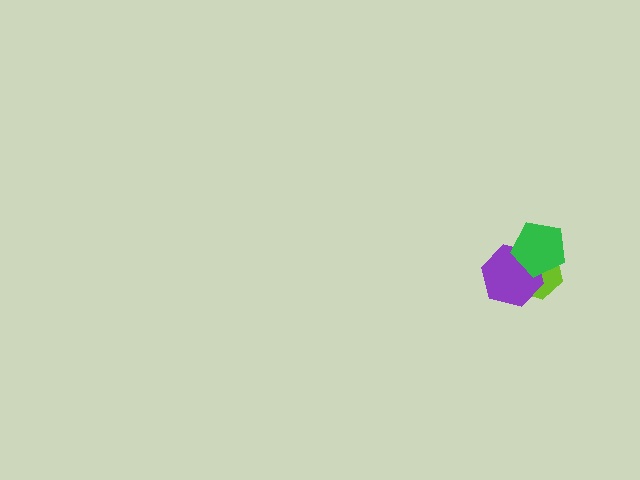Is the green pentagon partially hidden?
No, no other shape covers it.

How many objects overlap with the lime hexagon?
2 objects overlap with the lime hexagon.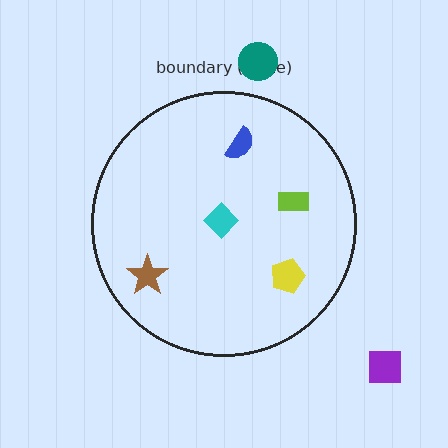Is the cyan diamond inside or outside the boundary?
Inside.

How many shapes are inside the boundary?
5 inside, 2 outside.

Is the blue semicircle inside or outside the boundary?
Inside.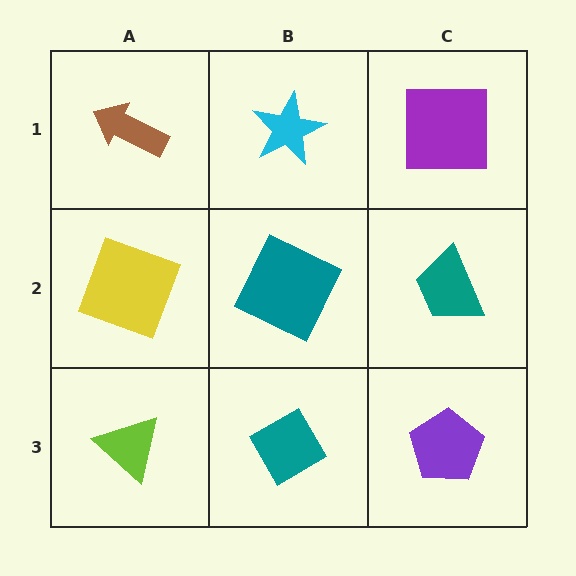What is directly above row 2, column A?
A brown arrow.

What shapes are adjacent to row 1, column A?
A yellow square (row 2, column A), a cyan star (row 1, column B).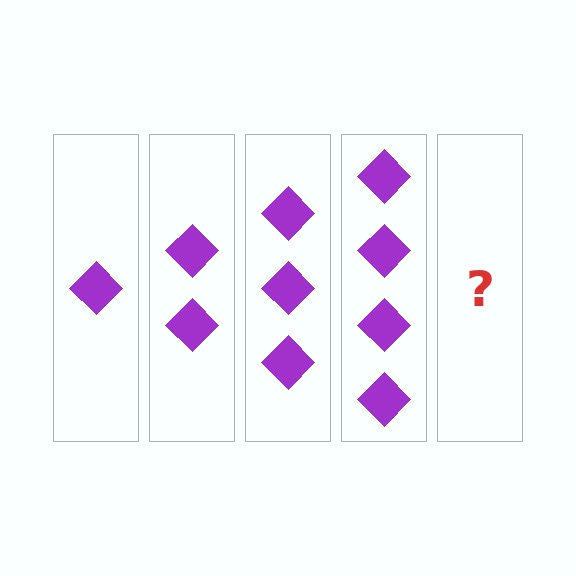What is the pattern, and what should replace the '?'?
The pattern is that each step adds one more diamond. The '?' should be 5 diamonds.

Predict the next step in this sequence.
The next step is 5 diamonds.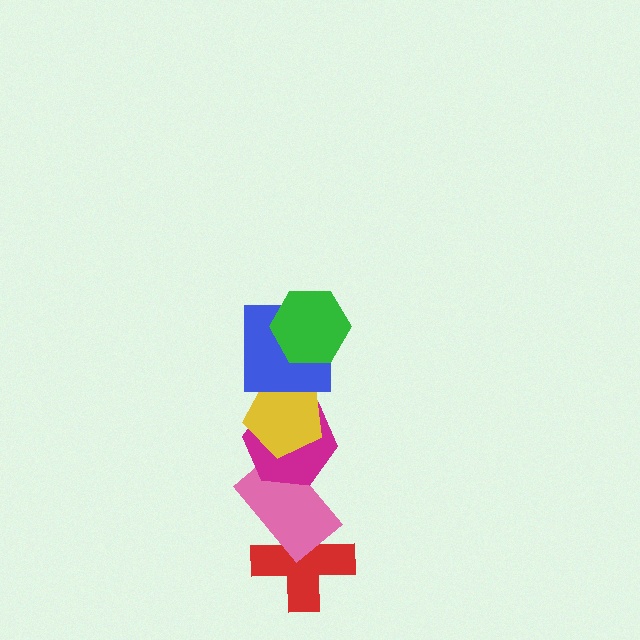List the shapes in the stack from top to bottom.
From top to bottom: the green hexagon, the blue square, the yellow pentagon, the magenta hexagon, the pink rectangle, the red cross.